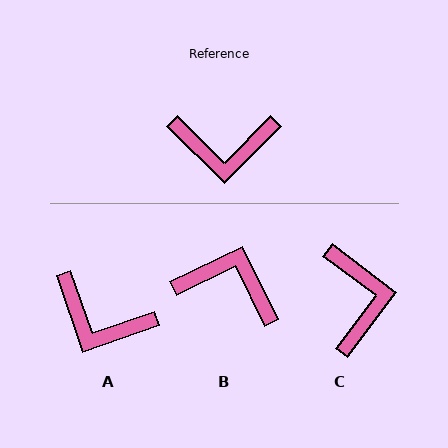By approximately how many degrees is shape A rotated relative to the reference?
Approximately 26 degrees clockwise.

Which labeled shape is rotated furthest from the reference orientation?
B, about 161 degrees away.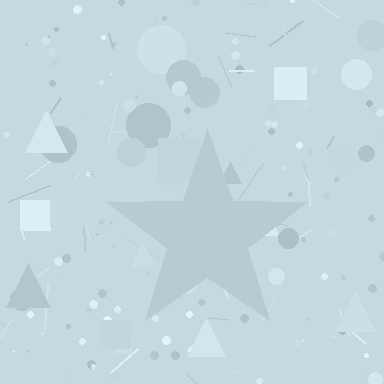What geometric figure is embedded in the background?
A star is embedded in the background.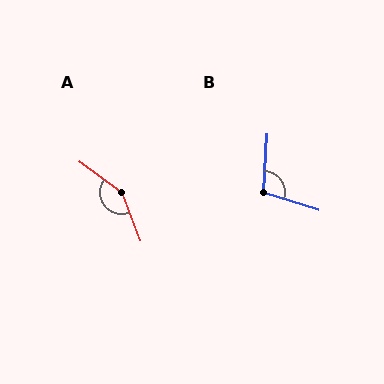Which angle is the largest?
A, at approximately 147 degrees.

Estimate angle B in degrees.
Approximately 104 degrees.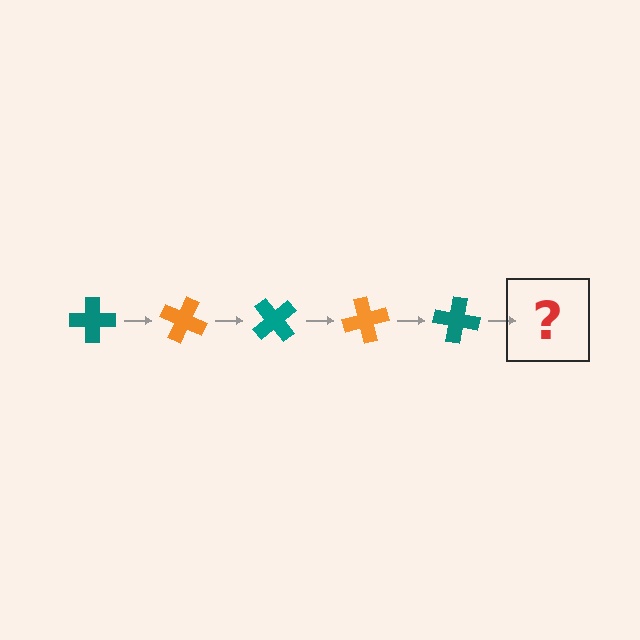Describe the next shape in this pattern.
It should be an orange cross, rotated 125 degrees from the start.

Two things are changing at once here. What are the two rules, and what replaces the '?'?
The two rules are that it rotates 25 degrees each step and the color cycles through teal and orange. The '?' should be an orange cross, rotated 125 degrees from the start.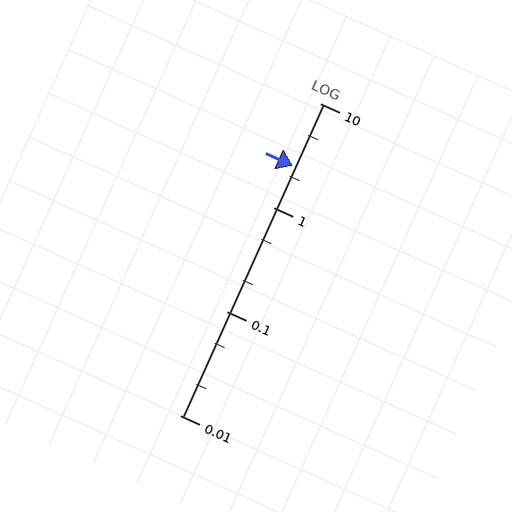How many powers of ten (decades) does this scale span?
The scale spans 3 decades, from 0.01 to 10.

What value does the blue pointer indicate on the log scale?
The pointer indicates approximately 2.5.